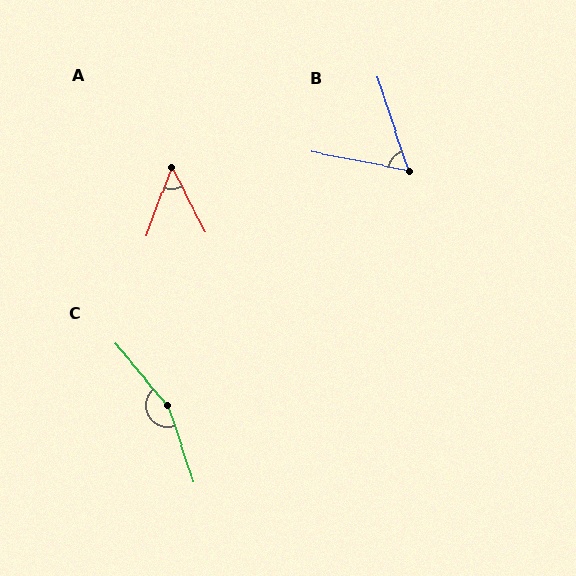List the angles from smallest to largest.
A (49°), B (61°), C (159°).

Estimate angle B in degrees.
Approximately 61 degrees.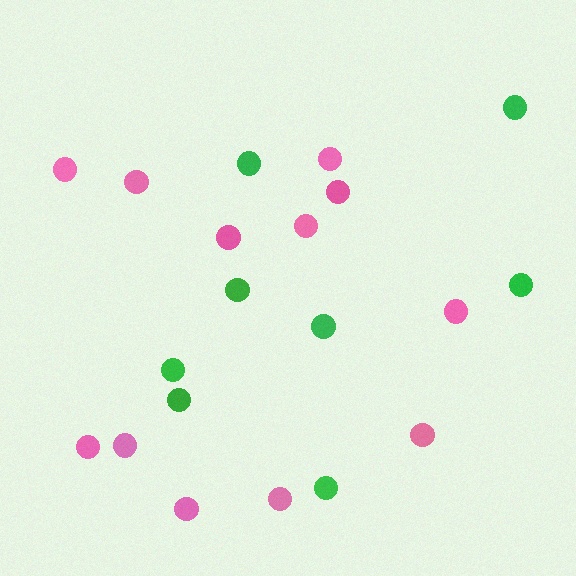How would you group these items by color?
There are 2 groups: one group of green circles (8) and one group of pink circles (12).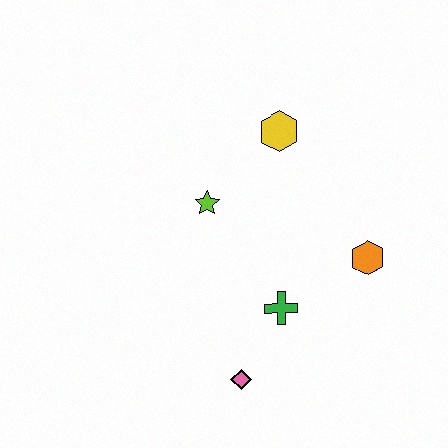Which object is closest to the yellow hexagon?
The lime star is closest to the yellow hexagon.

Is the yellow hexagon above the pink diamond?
Yes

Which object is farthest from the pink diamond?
The yellow hexagon is farthest from the pink diamond.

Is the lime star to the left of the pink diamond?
Yes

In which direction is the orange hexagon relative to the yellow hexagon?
The orange hexagon is below the yellow hexagon.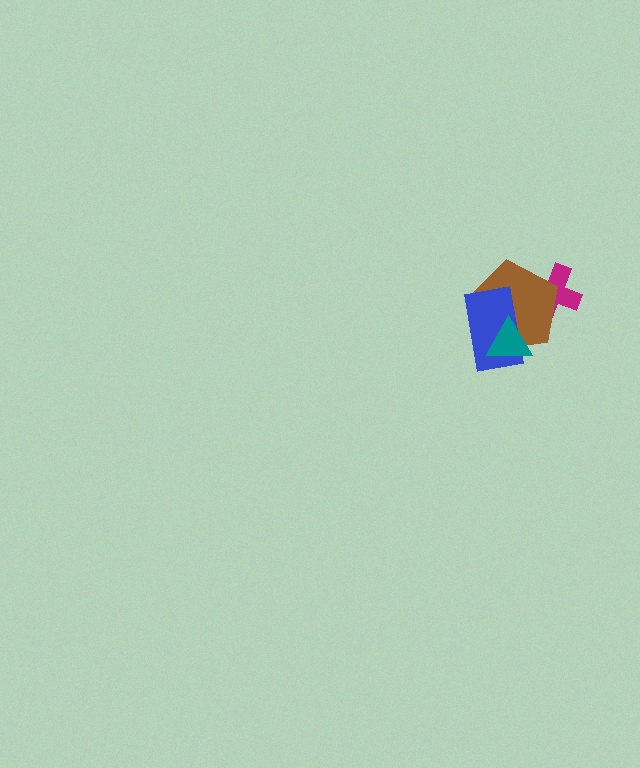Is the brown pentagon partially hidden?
Yes, it is partially covered by another shape.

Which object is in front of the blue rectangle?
The teal triangle is in front of the blue rectangle.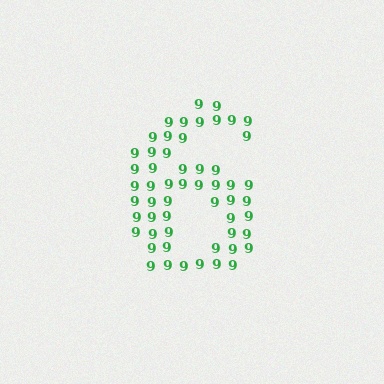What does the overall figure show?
The overall figure shows the digit 6.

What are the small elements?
The small elements are digit 9's.